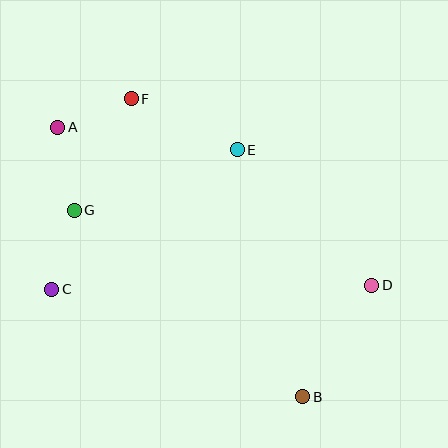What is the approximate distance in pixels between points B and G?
The distance between B and G is approximately 295 pixels.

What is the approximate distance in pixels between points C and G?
The distance between C and G is approximately 82 pixels.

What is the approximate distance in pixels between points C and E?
The distance between C and E is approximately 232 pixels.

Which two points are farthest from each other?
Points A and B are farthest from each other.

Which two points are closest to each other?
Points A and F are closest to each other.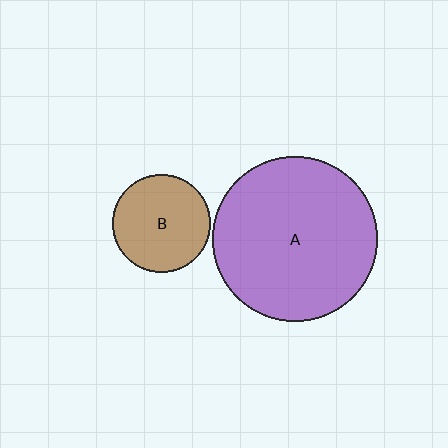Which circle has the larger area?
Circle A (purple).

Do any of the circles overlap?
No, none of the circles overlap.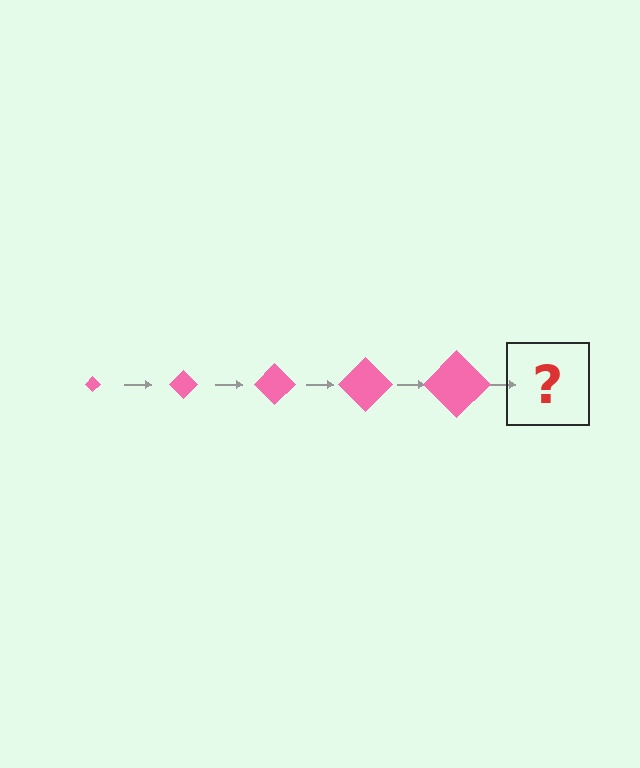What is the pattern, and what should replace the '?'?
The pattern is that the diamond gets progressively larger each step. The '?' should be a pink diamond, larger than the previous one.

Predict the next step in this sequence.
The next step is a pink diamond, larger than the previous one.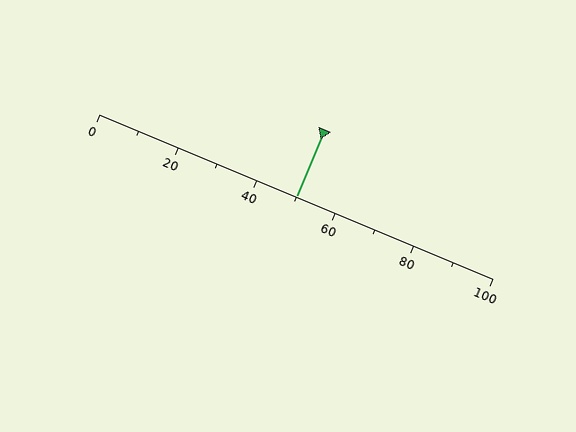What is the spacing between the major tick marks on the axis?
The major ticks are spaced 20 apart.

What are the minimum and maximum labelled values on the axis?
The axis runs from 0 to 100.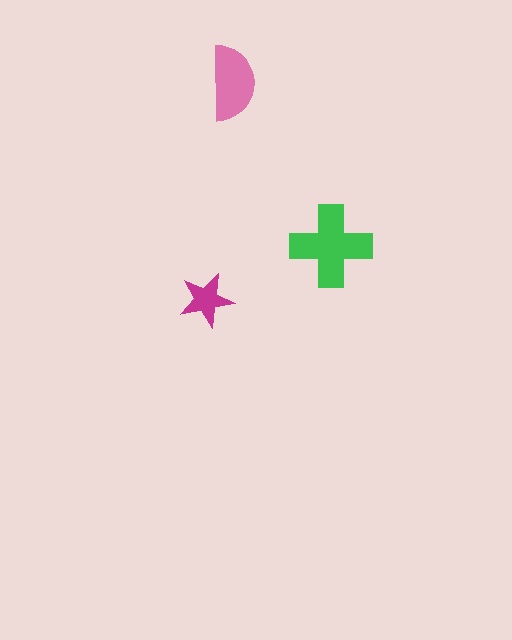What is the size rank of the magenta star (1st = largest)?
3rd.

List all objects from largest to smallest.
The green cross, the pink semicircle, the magenta star.